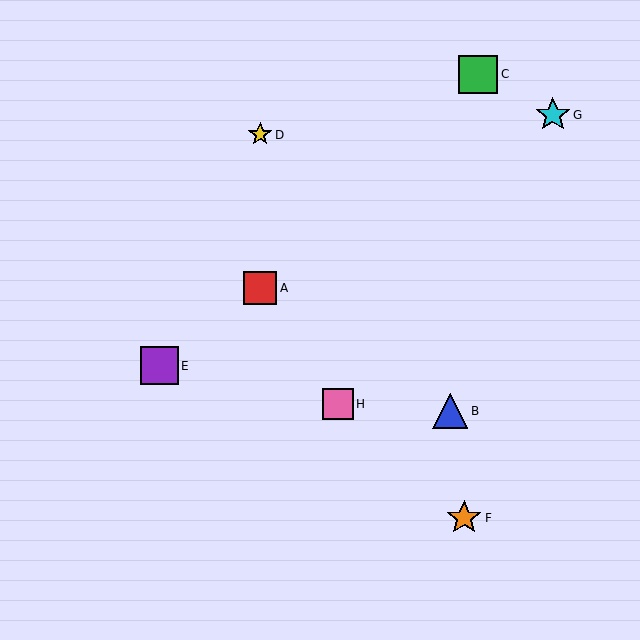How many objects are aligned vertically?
2 objects (A, D) are aligned vertically.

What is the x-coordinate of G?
Object G is at x≈553.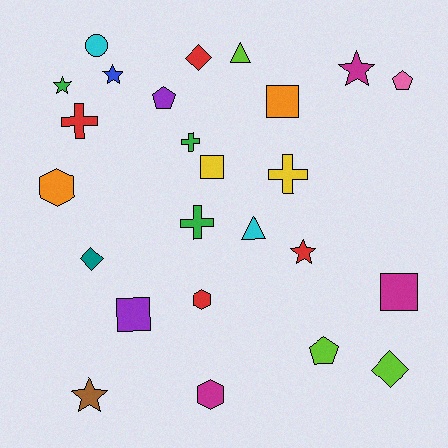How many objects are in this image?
There are 25 objects.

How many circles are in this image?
There is 1 circle.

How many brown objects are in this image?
There is 1 brown object.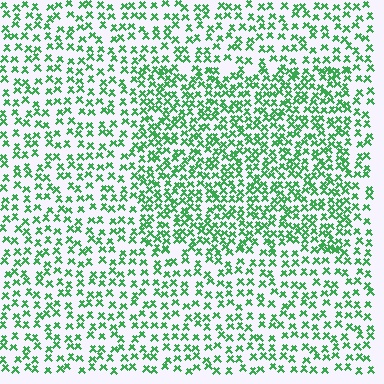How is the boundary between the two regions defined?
The boundary is defined by a change in element density (approximately 1.7x ratio). All elements are the same color, size, and shape.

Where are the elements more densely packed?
The elements are more densely packed inside the rectangle boundary.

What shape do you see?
I see a rectangle.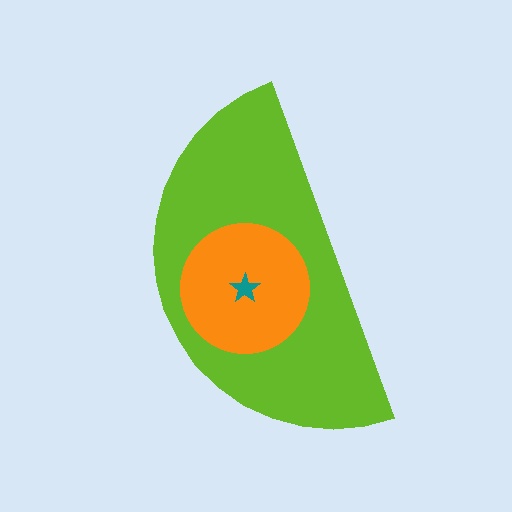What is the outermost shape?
The lime semicircle.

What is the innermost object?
The teal star.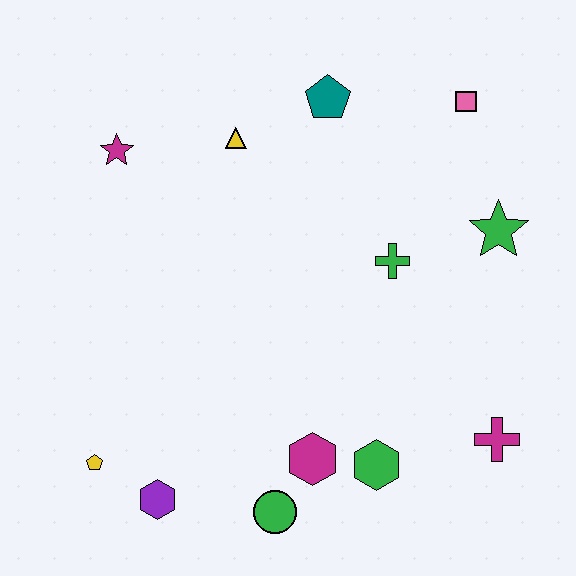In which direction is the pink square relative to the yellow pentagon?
The pink square is to the right of the yellow pentagon.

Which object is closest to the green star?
The green cross is closest to the green star.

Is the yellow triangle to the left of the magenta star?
No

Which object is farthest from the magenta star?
The magenta cross is farthest from the magenta star.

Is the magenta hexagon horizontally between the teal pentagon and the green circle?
Yes